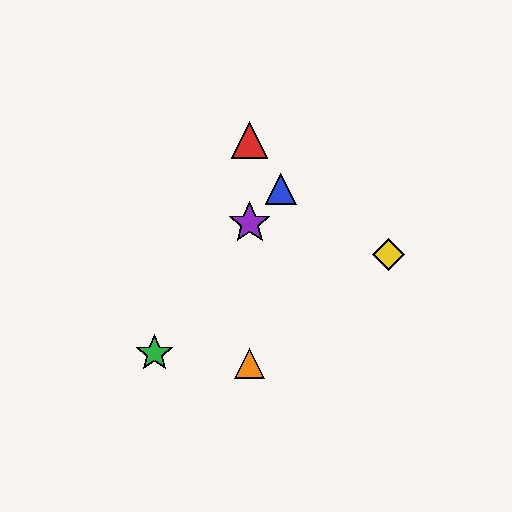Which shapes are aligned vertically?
The red triangle, the purple star, the orange triangle are aligned vertically.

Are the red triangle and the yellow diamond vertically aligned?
No, the red triangle is at x≈250 and the yellow diamond is at x≈389.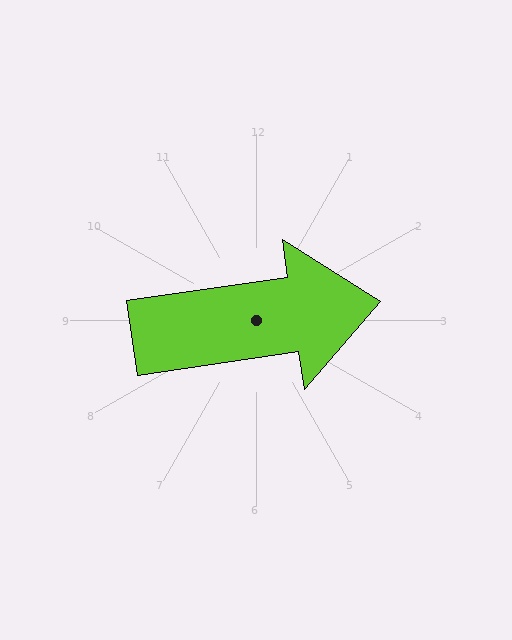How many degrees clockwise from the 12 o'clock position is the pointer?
Approximately 82 degrees.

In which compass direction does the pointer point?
East.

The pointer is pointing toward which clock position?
Roughly 3 o'clock.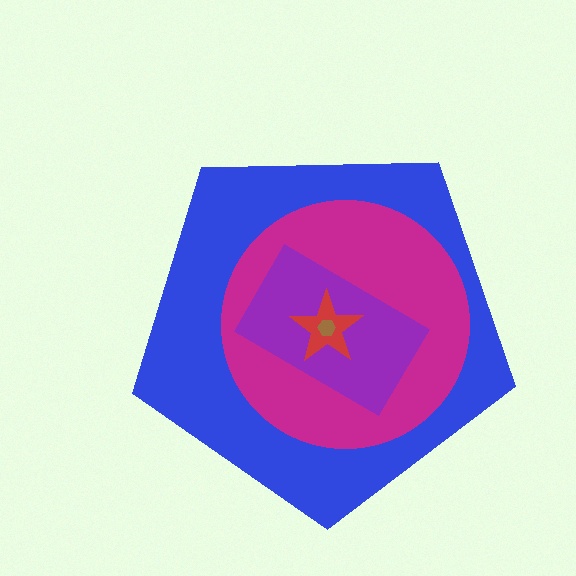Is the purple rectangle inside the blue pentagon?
Yes.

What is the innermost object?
The brown hexagon.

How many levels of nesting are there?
5.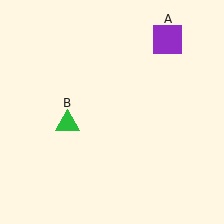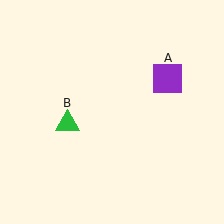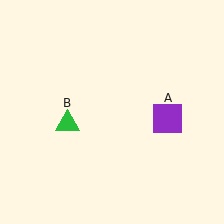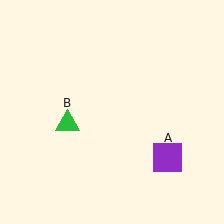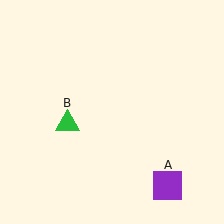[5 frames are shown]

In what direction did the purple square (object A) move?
The purple square (object A) moved down.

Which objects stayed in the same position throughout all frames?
Green triangle (object B) remained stationary.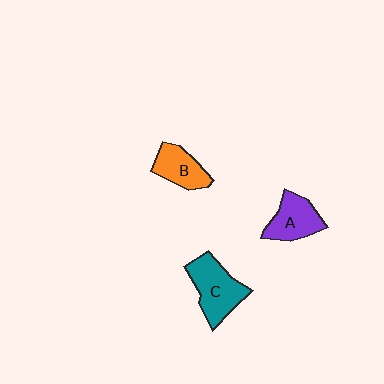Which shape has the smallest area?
Shape B (orange).